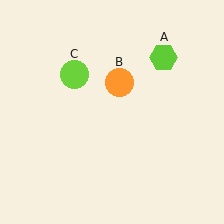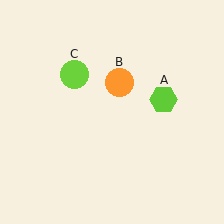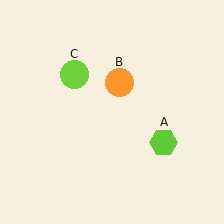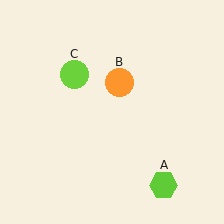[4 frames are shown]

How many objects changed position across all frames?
1 object changed position: lime hexagon (object A).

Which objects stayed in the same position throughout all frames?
Orange circle (object B) and lime circle (object C) remained stationary.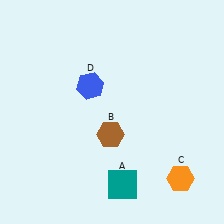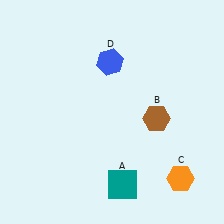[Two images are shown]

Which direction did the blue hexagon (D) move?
The blue hexagon (D) moved up.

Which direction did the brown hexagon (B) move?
The brown hexagon (B) moved right.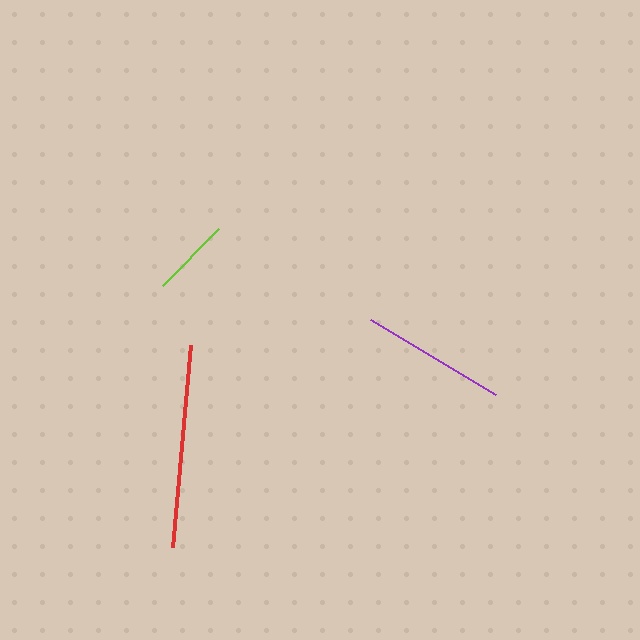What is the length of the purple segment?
The purple segment is approximately 145 pixels long.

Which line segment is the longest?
The red line is the longest at approximately 203 pixels.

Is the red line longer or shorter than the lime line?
The red line is longer than the lime line.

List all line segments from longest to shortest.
From longest to shortest: red, purple, lime.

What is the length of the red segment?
The red segment is approximately 203 pixels long.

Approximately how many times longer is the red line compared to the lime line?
The red line is approximately 2.5 times the length of the lime line.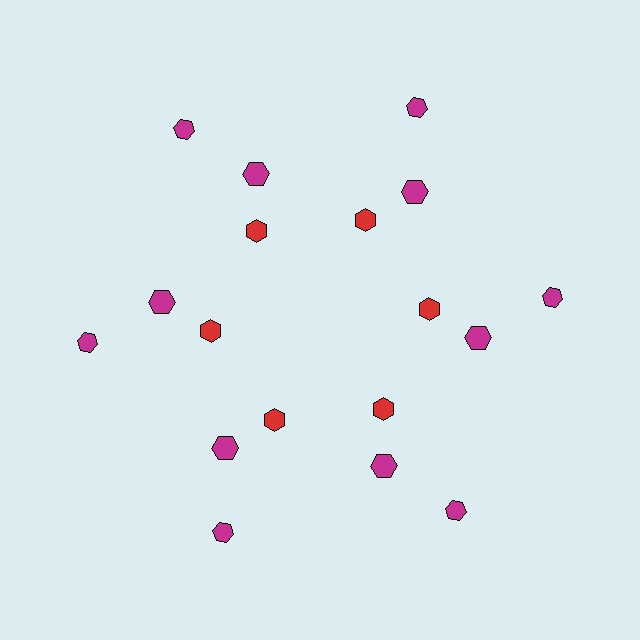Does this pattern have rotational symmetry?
Yes, this pattern has 6-fold rotational symmetry. It looks the same after rotating 60 degrees around the center.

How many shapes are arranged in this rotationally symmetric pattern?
There are 18 shapes, arranged in 6 groups of 3.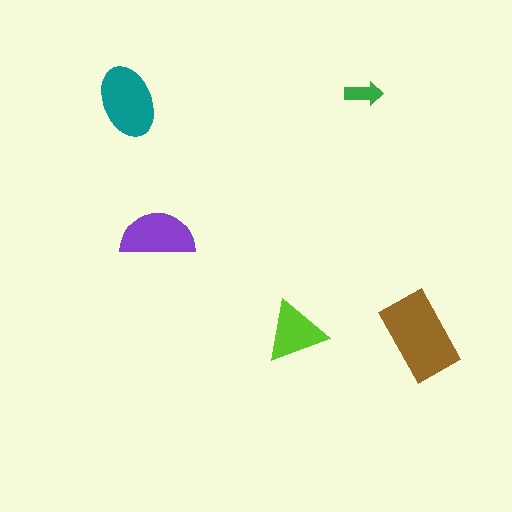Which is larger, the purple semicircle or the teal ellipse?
The teal ellipse.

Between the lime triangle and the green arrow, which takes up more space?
The lime triangle.